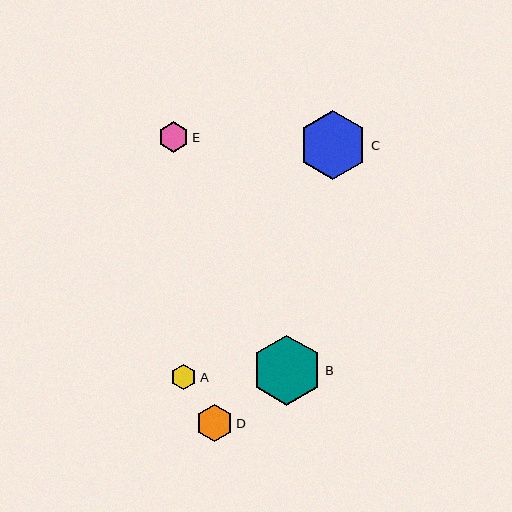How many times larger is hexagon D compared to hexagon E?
Hexagon D is approximately 1.2 times the size of hexagon E.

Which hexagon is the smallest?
Hexagon A is the smallest with a size of approximately 26 pixels.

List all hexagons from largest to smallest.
From largest to smallest: B, C, D, E, A.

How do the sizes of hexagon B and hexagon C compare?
Hexagon B and hexagon C are approximately the same size.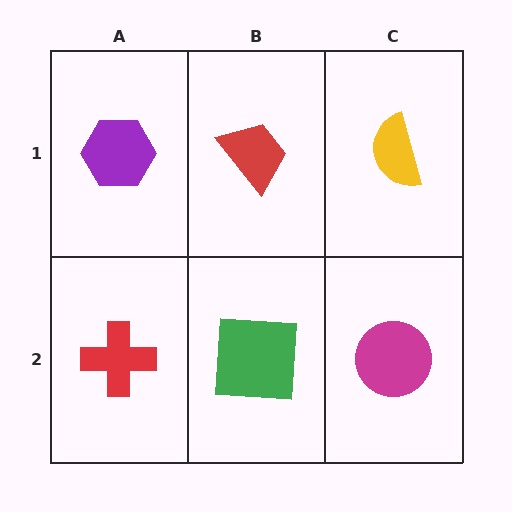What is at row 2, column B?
A green square.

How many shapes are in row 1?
3 shapes.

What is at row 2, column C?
A magenta circle.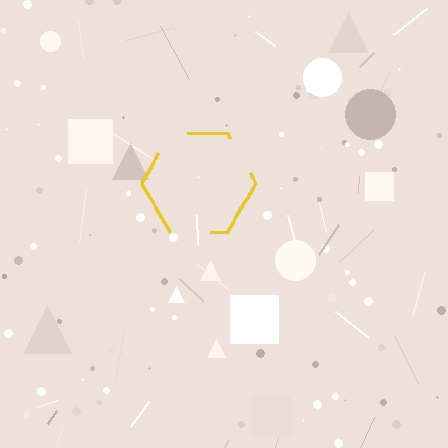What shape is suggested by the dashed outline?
The dashed outline suggests a hexagon.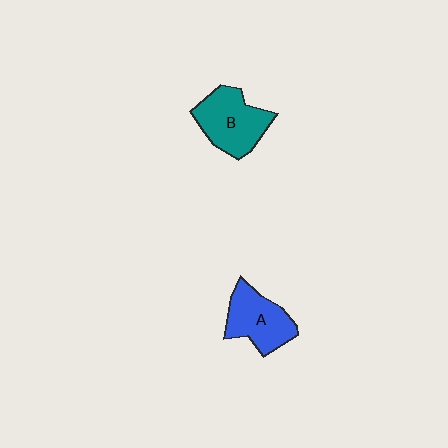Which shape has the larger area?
Shape B (teal).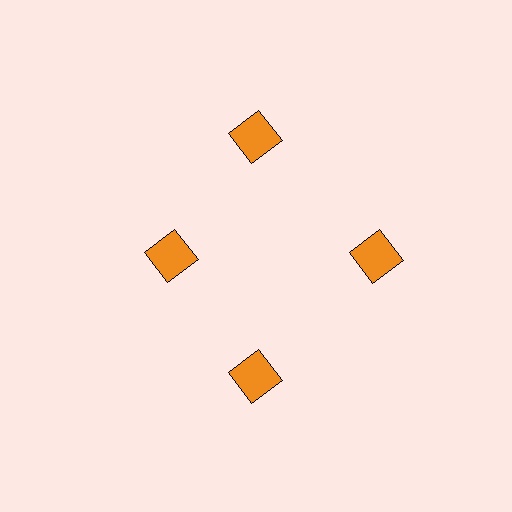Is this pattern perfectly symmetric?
No. The 4 orange squares are arranged in a ring, but one element near the 9 o'clock position is pulled inward toward the center, breaking the 4-fold rotational symmetry.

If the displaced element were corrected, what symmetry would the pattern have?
It would have 4-fold rotational symmetry — the pattern would map onto itself every 90 degrees.